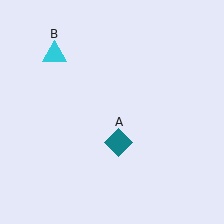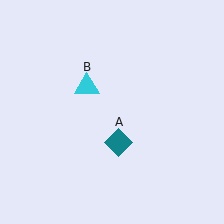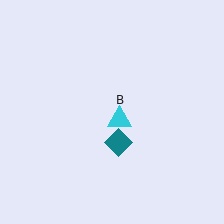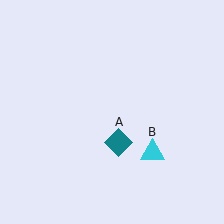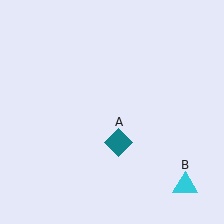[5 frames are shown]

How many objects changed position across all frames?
1 object changed position: cyan triangle (object B).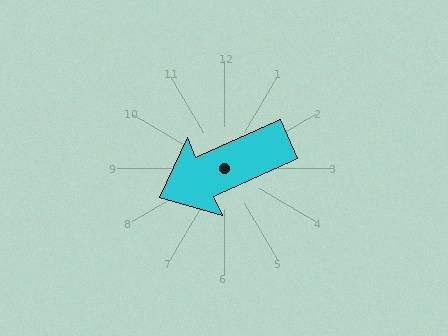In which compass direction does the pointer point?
Southwest.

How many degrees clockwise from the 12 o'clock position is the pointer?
Approximately 246 degrees.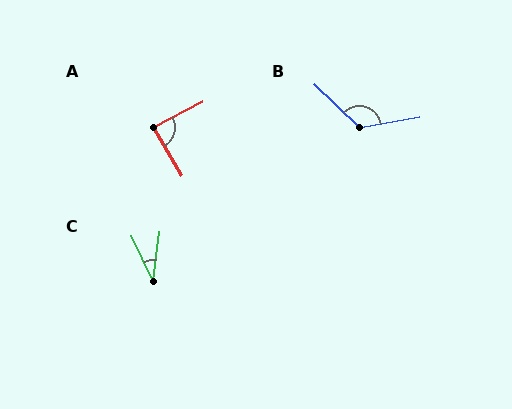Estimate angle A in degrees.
Approximately 86 degrees.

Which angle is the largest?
B, at approximately 126 degrees.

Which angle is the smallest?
C, at approximately 32 degrees.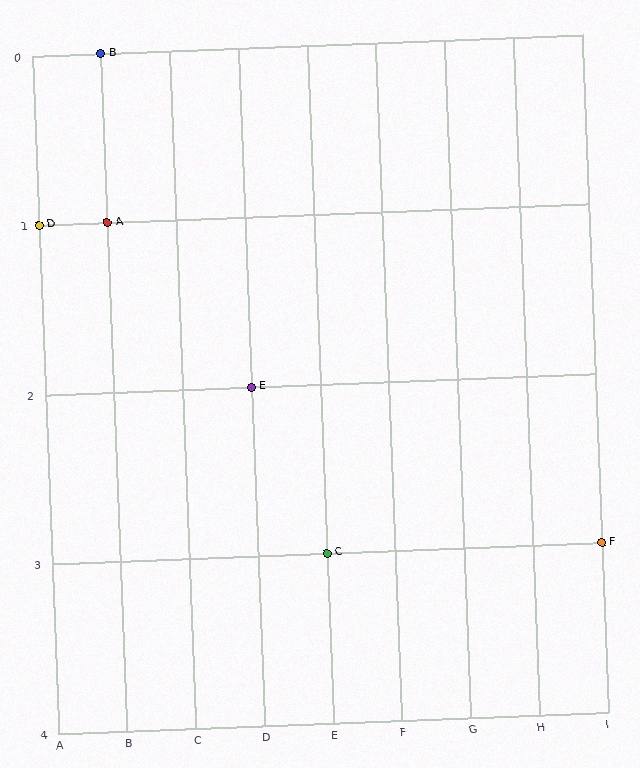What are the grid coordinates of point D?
Point D is at grid coordinates (A, 1).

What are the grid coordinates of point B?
Point B is at grid coordinates (B, 0).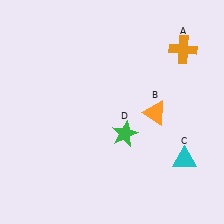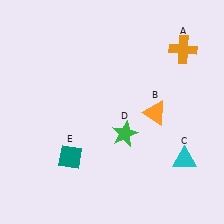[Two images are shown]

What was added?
A teal diamond (E) was added in Image 2.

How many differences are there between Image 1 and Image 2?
There is 1 difference between the two images.